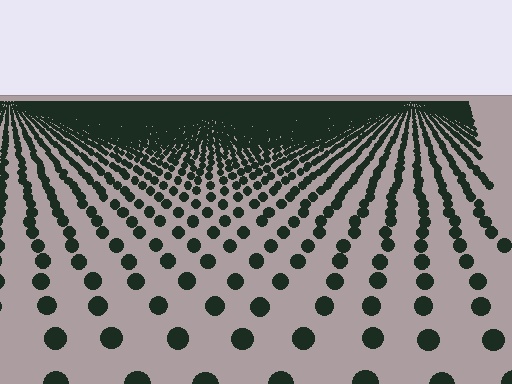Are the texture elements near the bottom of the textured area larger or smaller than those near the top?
Larger. Near the bottom, elements are closer to the viewer and appear at a bigger on-screen size.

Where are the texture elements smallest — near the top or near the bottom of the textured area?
Near the top.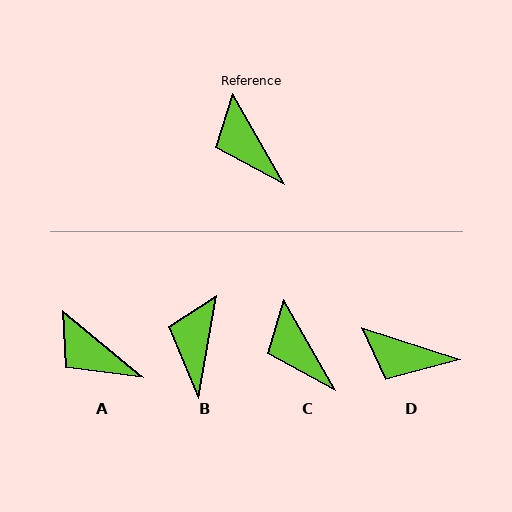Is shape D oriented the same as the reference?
No, it is off by about 42 degrees.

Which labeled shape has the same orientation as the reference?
C.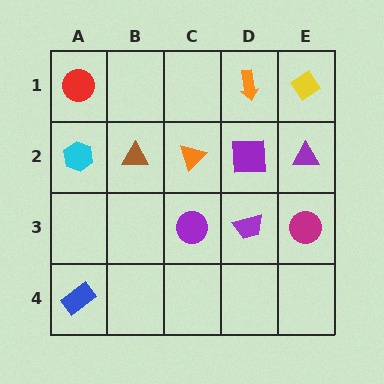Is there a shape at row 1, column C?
No, that cell is empty.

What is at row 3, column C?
A purple circle.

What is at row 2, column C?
An orange triangle.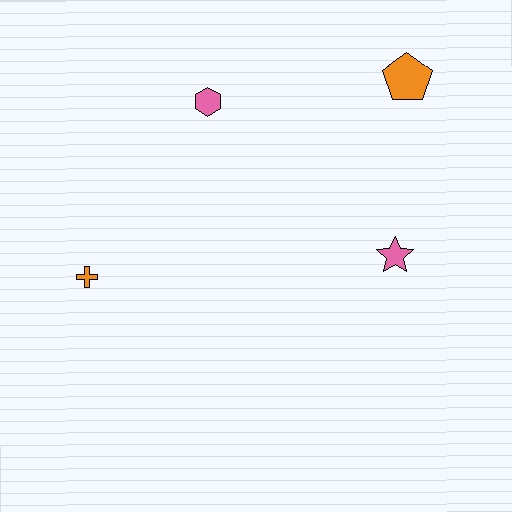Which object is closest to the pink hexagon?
The orange pentagon is closest to the pink hexagon.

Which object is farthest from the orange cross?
The orange pentagon is farthest from the orange cross.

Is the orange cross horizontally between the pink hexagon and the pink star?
No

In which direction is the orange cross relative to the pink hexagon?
The orange cross is below the pink hexagon.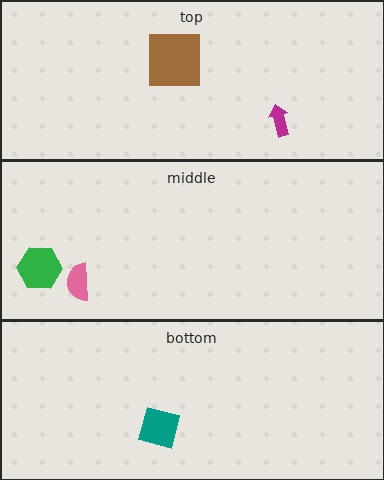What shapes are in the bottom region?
The teal diamond.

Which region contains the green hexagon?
The middle region.